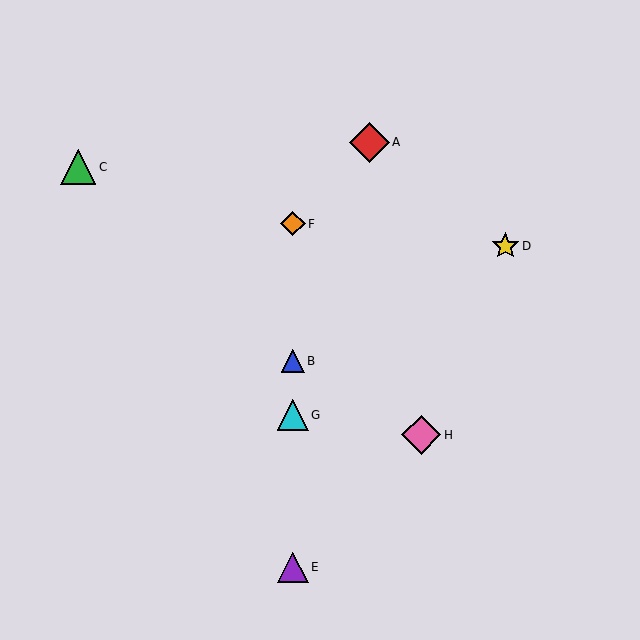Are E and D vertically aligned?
No, E is at x≈293 and D is at x≈505.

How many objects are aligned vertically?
4 objects (B, E, F, G) are aligned vertically.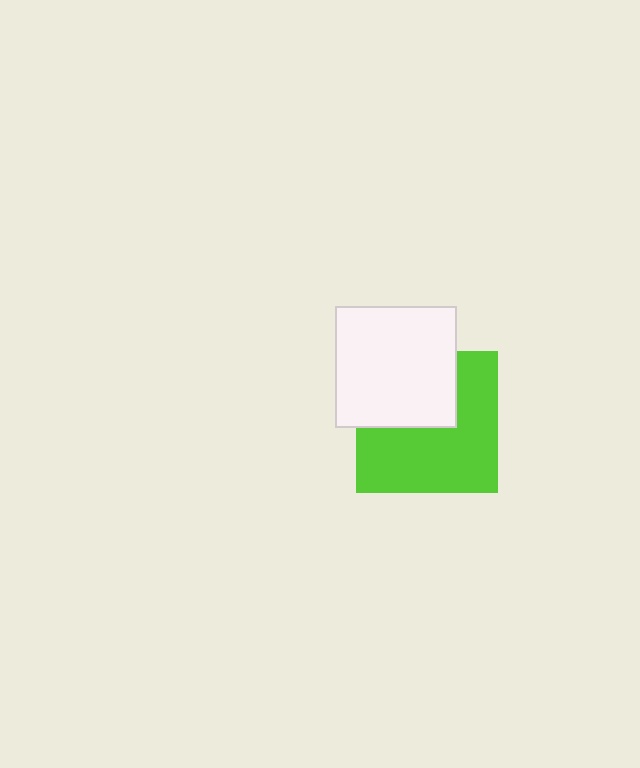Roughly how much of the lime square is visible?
About half of it is visible (roughly 62%).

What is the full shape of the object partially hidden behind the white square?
The partially hidden object is a lime square.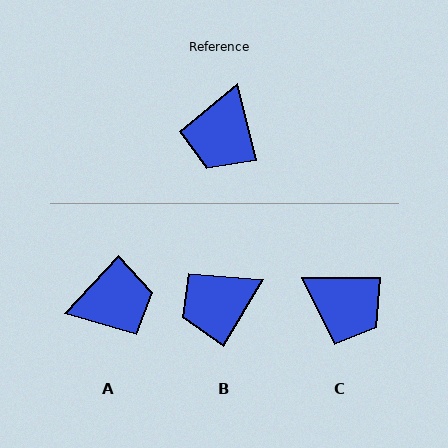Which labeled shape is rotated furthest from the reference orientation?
A, about 124 degrees away.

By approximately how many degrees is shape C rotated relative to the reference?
Approximately 77 degrees counter-clockwise.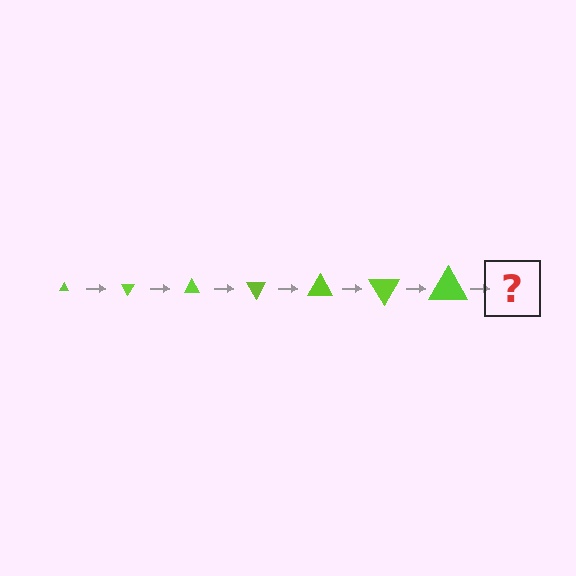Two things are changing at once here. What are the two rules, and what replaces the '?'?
The two rules are that the triangle grows larger each step and it rotates 60 degrees each step. The '?' should be a triangle, larger than the previous one and rotated 420 degrees from the start.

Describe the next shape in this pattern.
It should be a triangle, larger than the previous one and rotated 420 degrees from the start.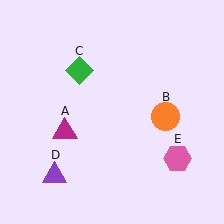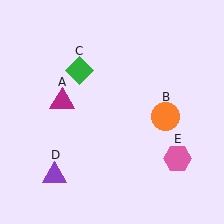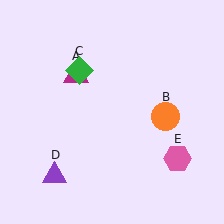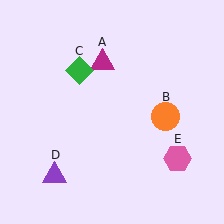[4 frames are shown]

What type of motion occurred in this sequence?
The magenta triangle (object A) rotated clockwise around the center of the scene.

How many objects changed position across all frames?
1 object changed position: magenta triangle (object A).